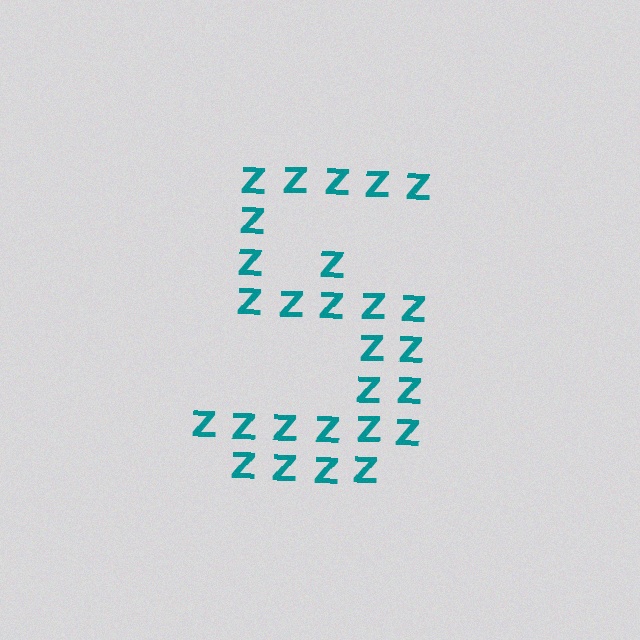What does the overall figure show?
The overall figure shows the digit 5.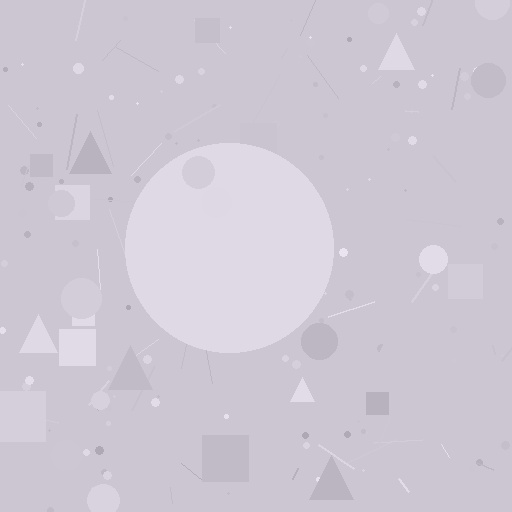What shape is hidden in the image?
A circle is hidden in the image.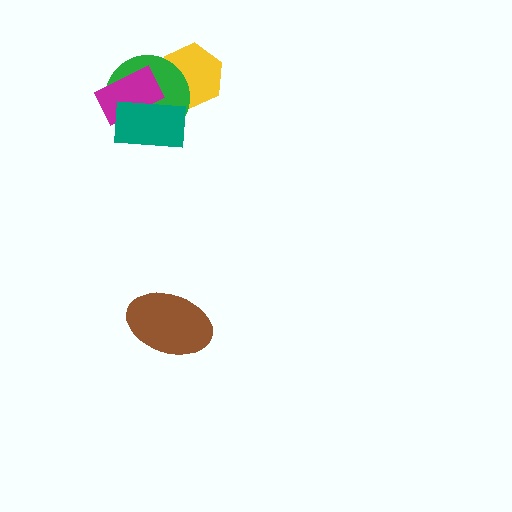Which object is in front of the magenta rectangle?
The teal rectangle is in front of the magenta rectangle.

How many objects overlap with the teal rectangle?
2 objects overlap with the teal rectangle.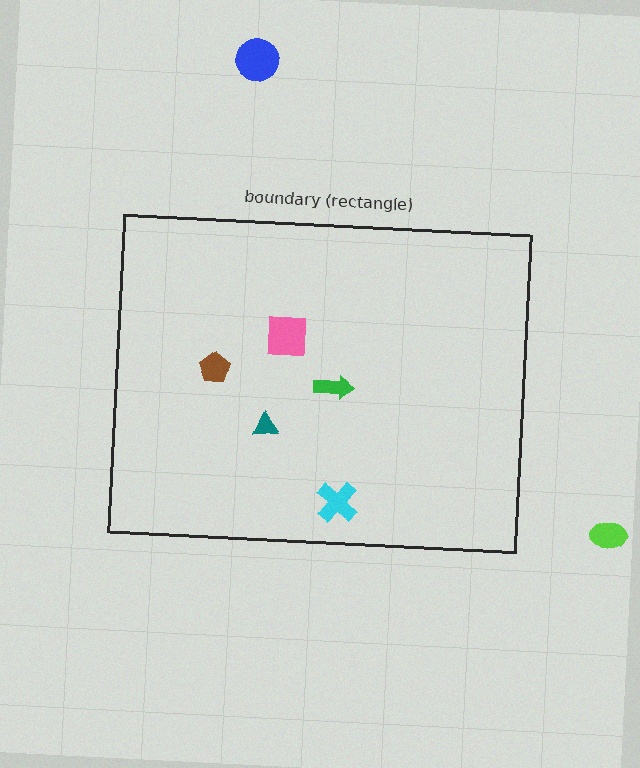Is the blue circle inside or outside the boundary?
Outside.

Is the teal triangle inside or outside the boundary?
Inside.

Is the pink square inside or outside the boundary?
Inside.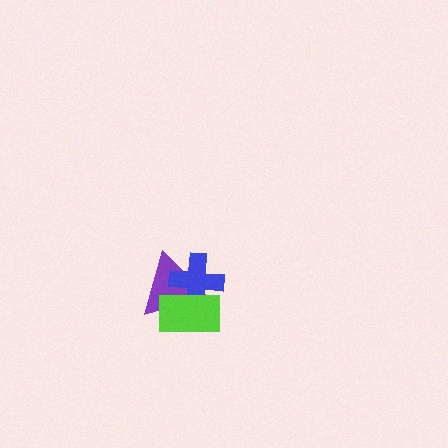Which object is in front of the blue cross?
The lime rectangle is in front of the blue cross.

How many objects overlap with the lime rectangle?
2 objects overlap with the lime rectangle.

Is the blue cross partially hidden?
Yes, it is partially covered by another shape.